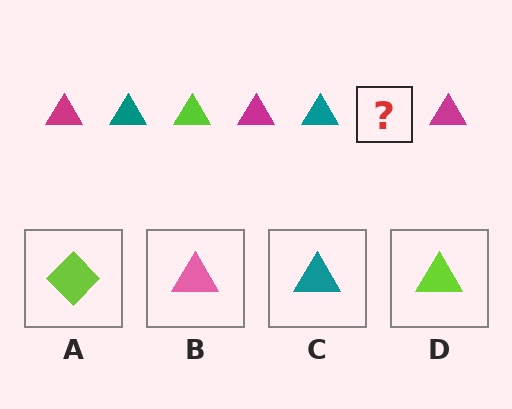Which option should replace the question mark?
Option D.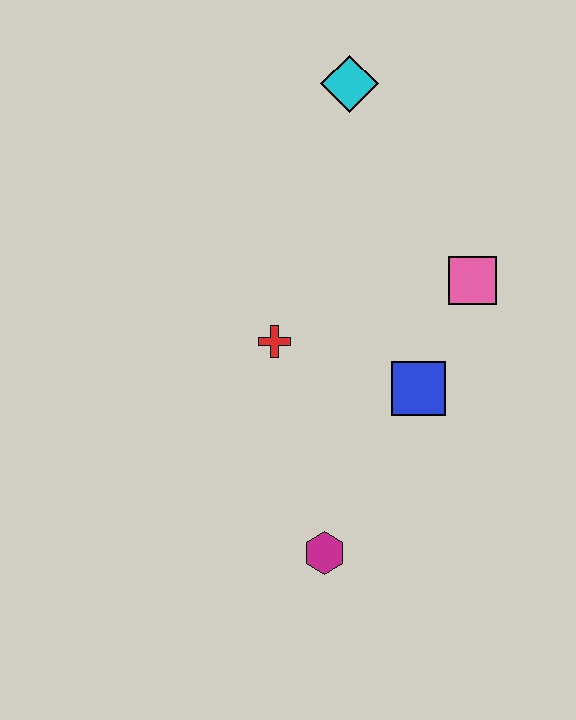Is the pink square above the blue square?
Yes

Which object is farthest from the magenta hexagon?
The cyan diamond is farthest from the magenta hexagon.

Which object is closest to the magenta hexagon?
The blue square is closest to the magenta hexagon.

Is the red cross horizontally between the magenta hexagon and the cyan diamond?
No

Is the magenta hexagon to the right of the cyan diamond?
No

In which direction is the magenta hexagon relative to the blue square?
The magenta hexagon is below the blue square.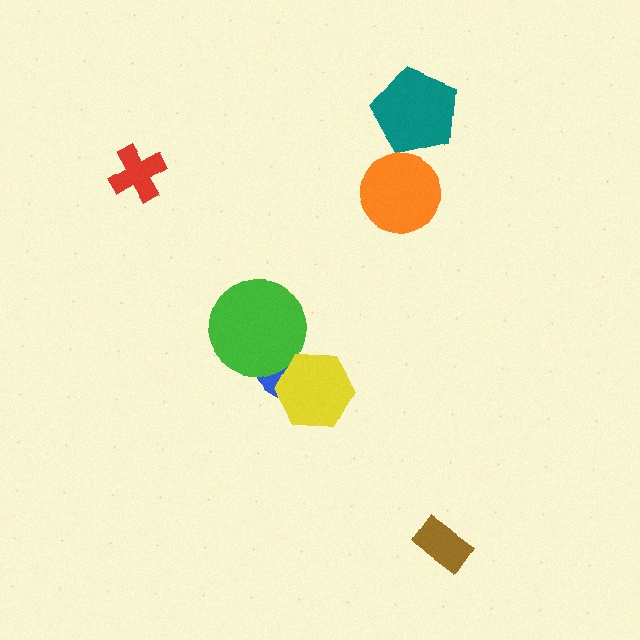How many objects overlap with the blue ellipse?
2 objects overlap with the blue ellipse.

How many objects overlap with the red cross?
0 objects overlap with the red cross.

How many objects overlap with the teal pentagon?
0 objects overlap with the teal pentagon.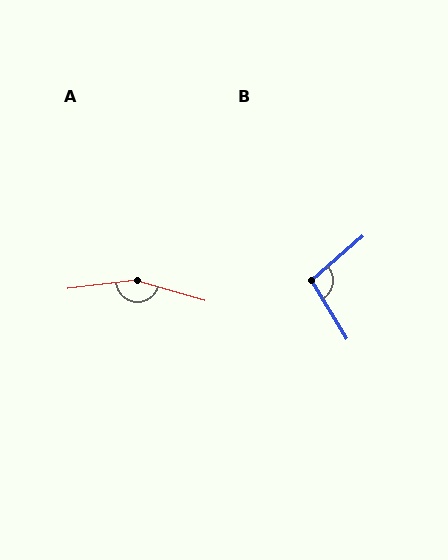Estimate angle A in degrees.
Approximately 158 degrees.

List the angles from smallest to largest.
B (100°), A (158°).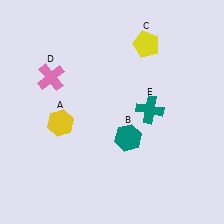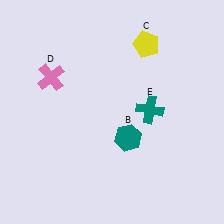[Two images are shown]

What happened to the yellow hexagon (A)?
The yellow hexagon (A) was removed in Image 2. It was in the bottom-left area of Image 1.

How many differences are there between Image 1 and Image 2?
There is 1 difference between the two images.